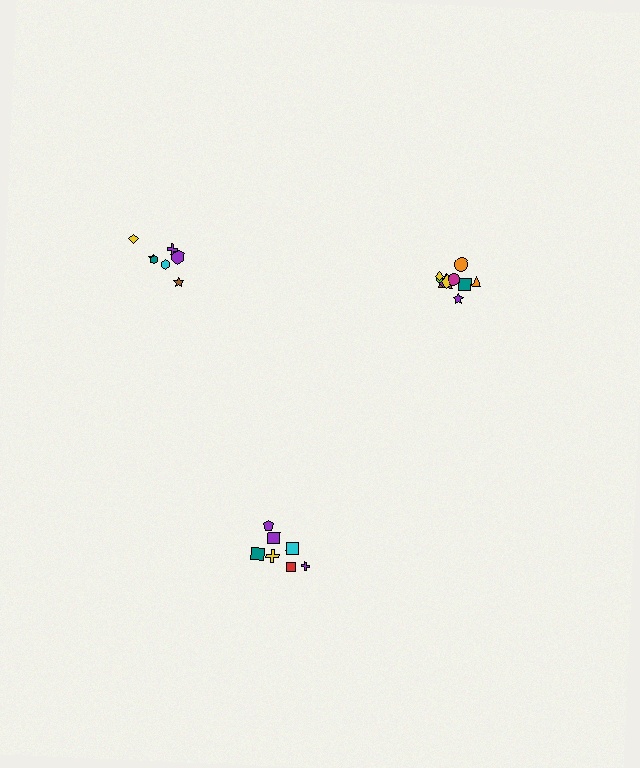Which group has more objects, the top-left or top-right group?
The top-right group.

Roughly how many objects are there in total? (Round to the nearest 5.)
Roughly 25 objects in total.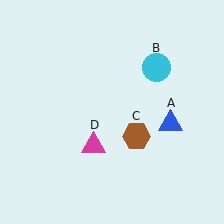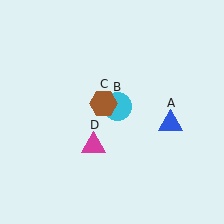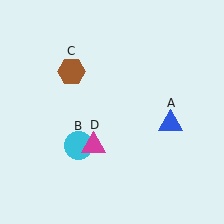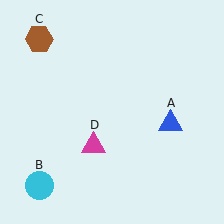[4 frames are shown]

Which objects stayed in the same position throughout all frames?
Blue triangle (object A) and magenta triangle (object D) remained stationary.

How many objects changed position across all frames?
2 objects changed position: cyan circle (object B), brown hexagon (object C).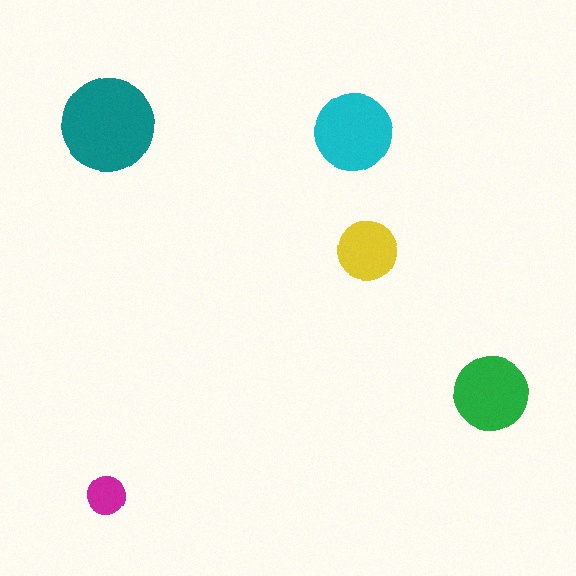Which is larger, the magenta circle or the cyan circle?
The cyan one.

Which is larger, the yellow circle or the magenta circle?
The yellow one.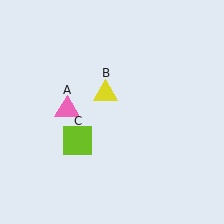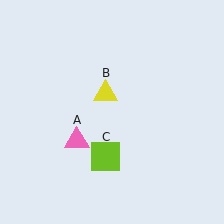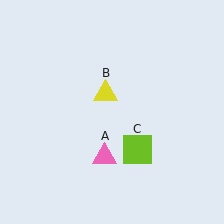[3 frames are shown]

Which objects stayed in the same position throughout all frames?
Yellow triangle (object B) remained stationary.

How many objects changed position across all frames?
2 objects changed position: pink triangle (object A), lime square (object C).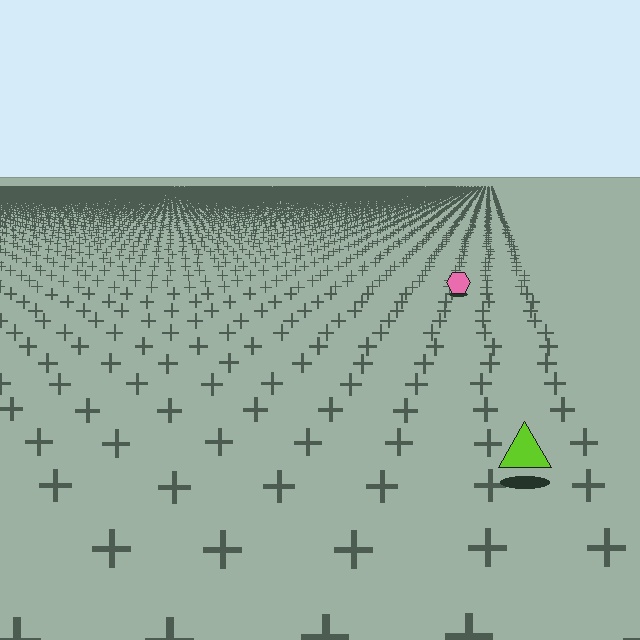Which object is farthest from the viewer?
The pink hexagon is farthest from the viewer. It appears smaller and the ground texture around it is denser.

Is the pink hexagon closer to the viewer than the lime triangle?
No. The lime triangle is closer — you can tell from the texture gradient: the ground texture is coarser near it.